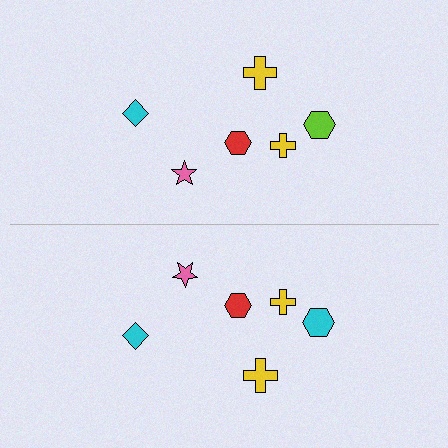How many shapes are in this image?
There are 12 shapes in this image.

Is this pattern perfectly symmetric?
No, the pattern is not perfectly symmetric. The cyan hexagon on the bottom side breaks the symmetry — its mirror counterpart is lime.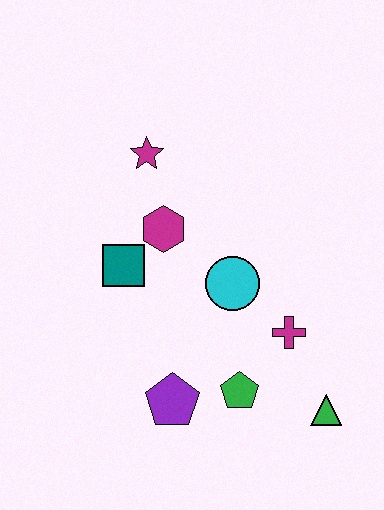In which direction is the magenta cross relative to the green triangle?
The magenta cross is above the green triangle.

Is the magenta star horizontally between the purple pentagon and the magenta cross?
No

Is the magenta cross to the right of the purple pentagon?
Yes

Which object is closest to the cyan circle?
The magenta cross is closest to the cyan circle.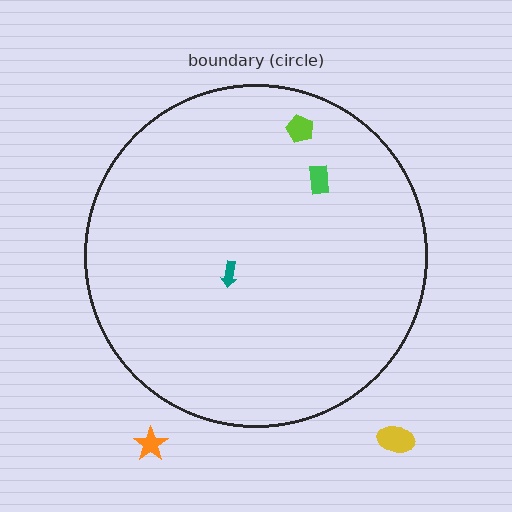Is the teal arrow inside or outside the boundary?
Inside.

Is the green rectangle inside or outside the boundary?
Inside.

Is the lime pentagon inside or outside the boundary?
Inside.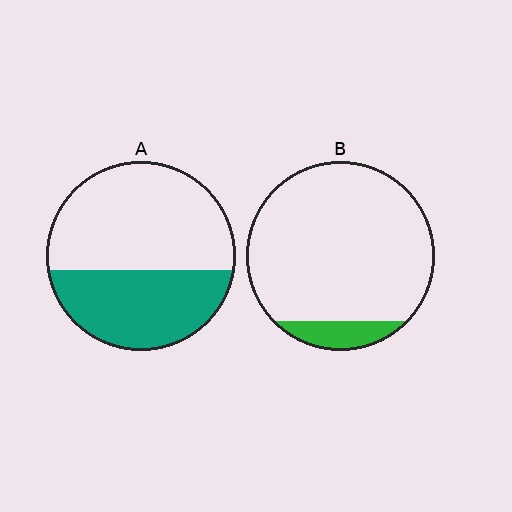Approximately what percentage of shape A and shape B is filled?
A is approximately 40% and B is approximately 10%.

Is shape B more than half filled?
No.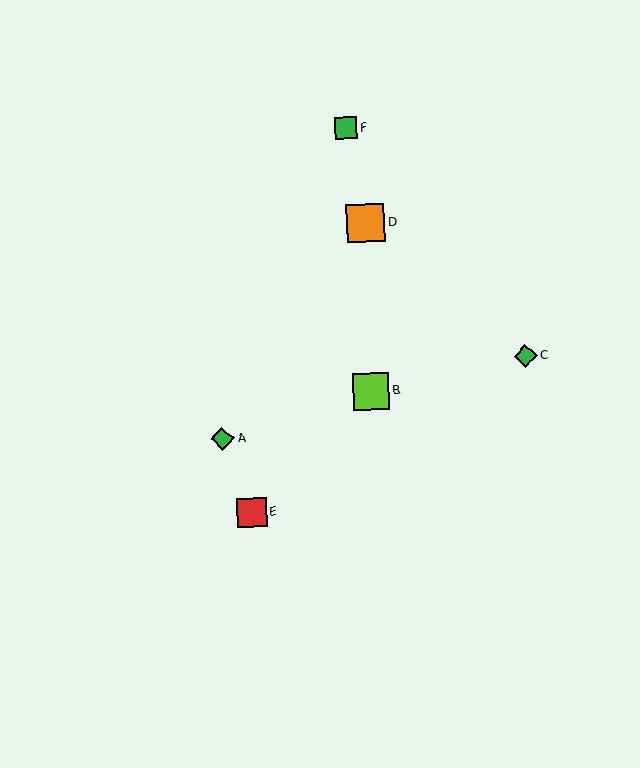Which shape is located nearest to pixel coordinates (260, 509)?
The red square (labeled E) at (252, 513) is nearest to that location.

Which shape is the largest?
The orange square (labeled D) is the largest.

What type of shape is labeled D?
Shape D is an orange square.